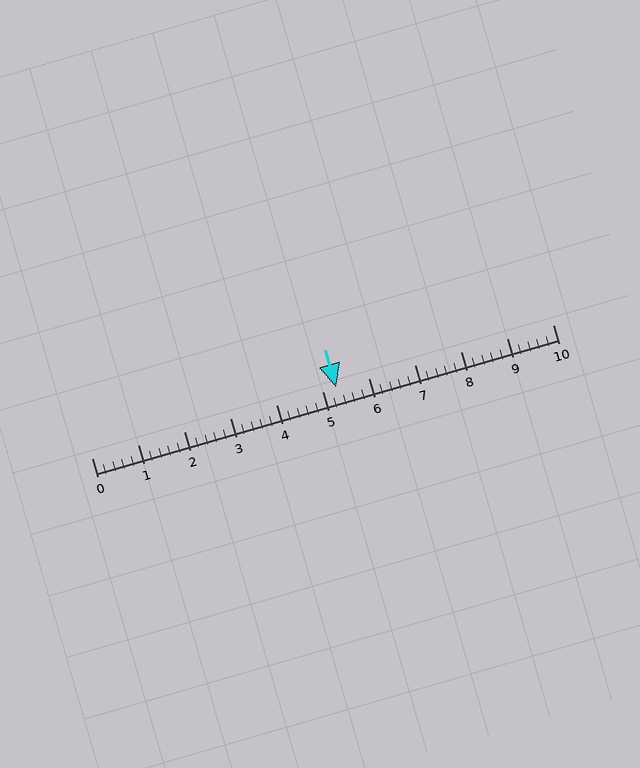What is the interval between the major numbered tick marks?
The major tick marks are spaced 1 units apart.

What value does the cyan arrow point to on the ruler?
The cyan arrow points to approximately 5.3.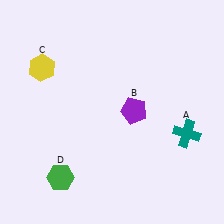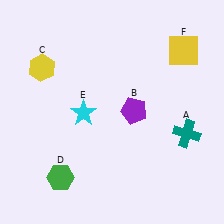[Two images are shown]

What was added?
A cyan star (E), a yellow square (F) were added in Image 2.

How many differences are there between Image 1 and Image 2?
There are 2 differences between the two images.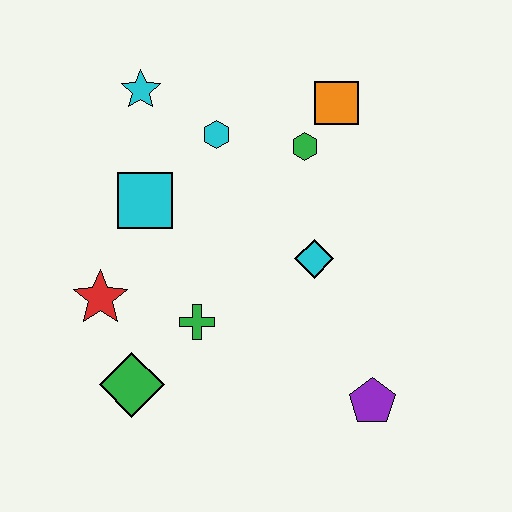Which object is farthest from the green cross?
The orange square is farthest from the green cross.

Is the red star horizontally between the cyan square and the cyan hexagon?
No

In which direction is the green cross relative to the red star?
The green cross is to the right of the red star.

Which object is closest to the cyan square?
The cyan hexagon is closest to the cyan square.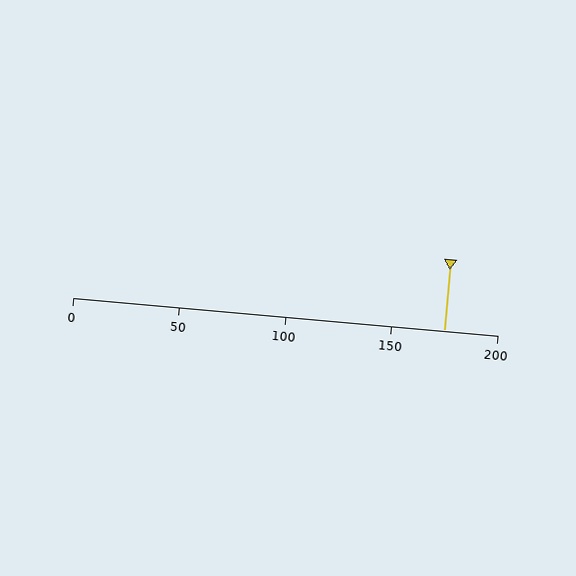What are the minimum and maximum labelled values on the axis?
The axis runs from 0 to 200.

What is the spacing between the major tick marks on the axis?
The major ticks are spaced 50 apart.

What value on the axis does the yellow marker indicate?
The marker indicates approximately 175.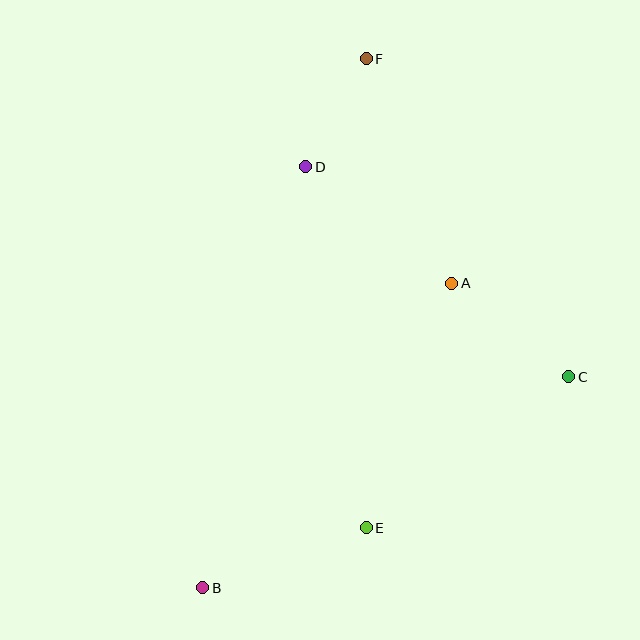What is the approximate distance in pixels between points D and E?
The distance between D and E is approximately 366 pixels.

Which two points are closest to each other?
Points D and F are closest to each other.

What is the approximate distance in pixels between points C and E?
The distance between C and E is approximately 252 pixels.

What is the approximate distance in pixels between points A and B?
The distance between A and B is approximately 394 pixels.